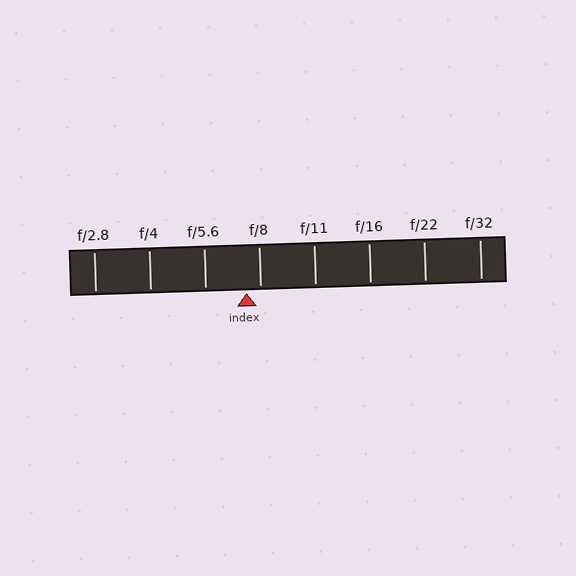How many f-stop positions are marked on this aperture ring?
There are 8 f-stop positions marked.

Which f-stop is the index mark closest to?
The index mark is closest to f/8.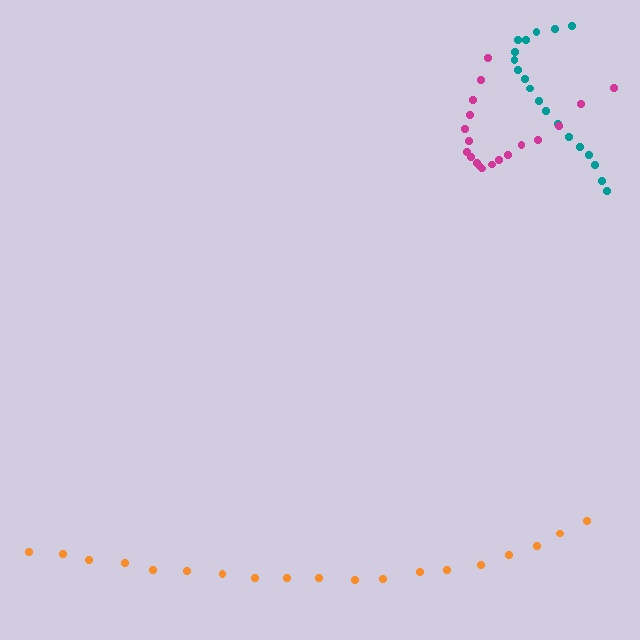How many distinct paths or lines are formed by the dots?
There are 3 distinct paths.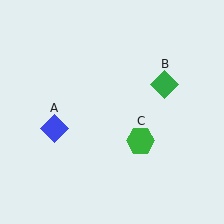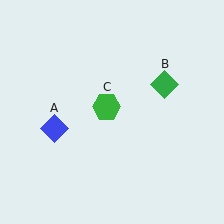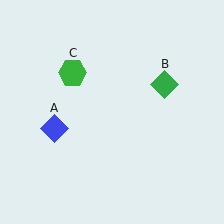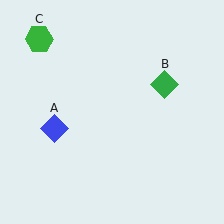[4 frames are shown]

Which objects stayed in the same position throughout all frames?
Blue diamond (object A) and green diamond (object B) remained stationary.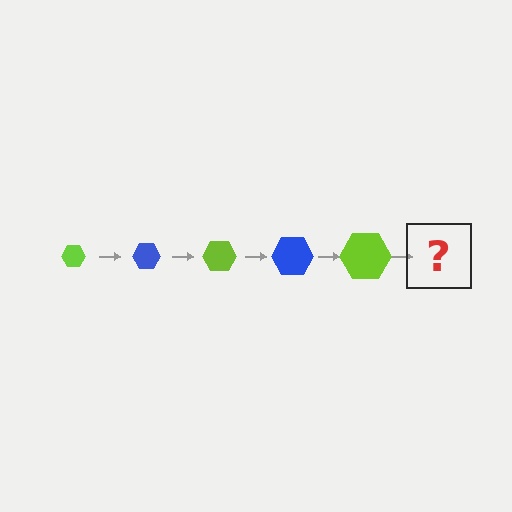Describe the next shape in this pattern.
It should be a blue hexagon, larger than the previous one.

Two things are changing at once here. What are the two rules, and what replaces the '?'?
The two rules are that the hexagon grows larger each step and the color cycles through lime and blue. The '?' should be a blue hexagon, larger than the previous one.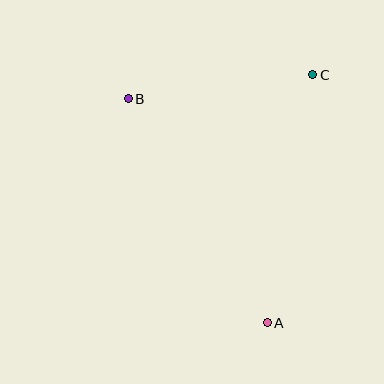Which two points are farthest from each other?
Points A and B are farthest from each other.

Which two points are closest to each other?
Points B and C are closest to each other.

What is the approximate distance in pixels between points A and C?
The distance between A and C is approximately 252 pixels.